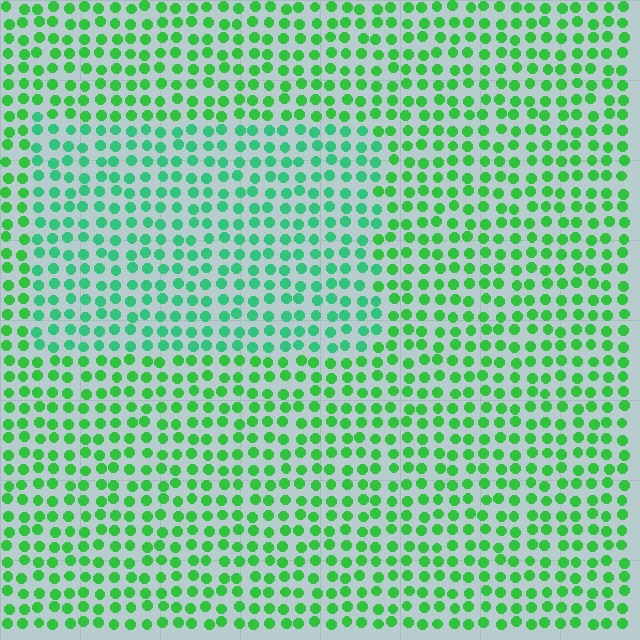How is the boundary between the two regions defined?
The boundary is defined purely by a slight shift in hue (about 26 degrees). Spacing, size, and orientation are identical on both sides.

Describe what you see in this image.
The image is filled with small green elements in a uniform arrangement. A rectangle-shaped region is visible where the elements are tinted to a slightly different hue, forming a subtle color boundary.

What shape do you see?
I see a rectangle.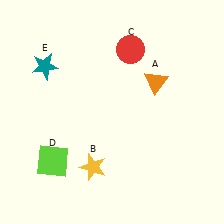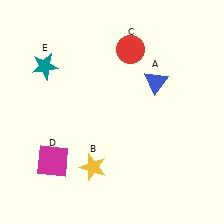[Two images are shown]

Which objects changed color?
A changed from orange to blue. D changed from lime to magenta.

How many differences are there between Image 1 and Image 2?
There are 2 differences between the two images.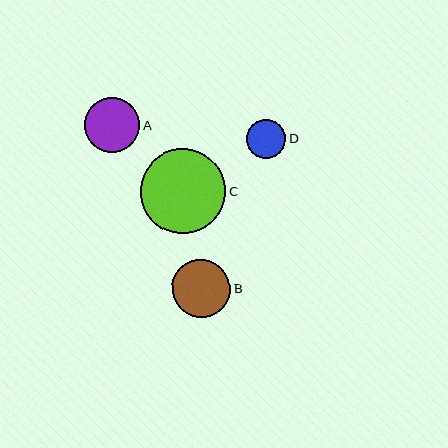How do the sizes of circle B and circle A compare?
Circle B and circle A are approximately the same size.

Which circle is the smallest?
Circle D is the smallest with a size of approximately 39 pixels.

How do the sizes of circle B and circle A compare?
Circle B and circle A are approximately the same size.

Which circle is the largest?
Circle C is the largest with a size of approximately 86 pixels.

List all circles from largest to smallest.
From largest to smallest: C, B, A, D.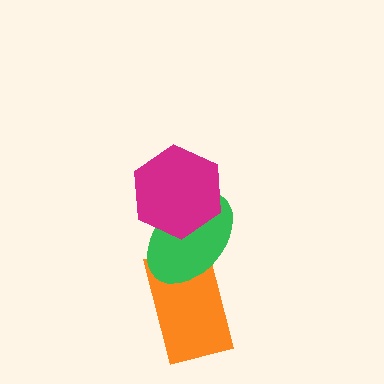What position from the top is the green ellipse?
The green ellipse is 2nd from the top.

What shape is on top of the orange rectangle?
The green ellipse is on top of the orange rectangle.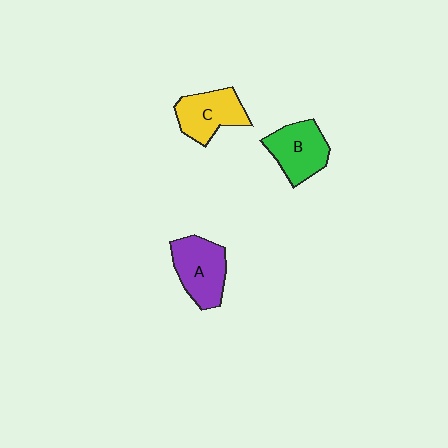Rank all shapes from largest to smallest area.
From largest to smallest: A (purple), B (green), C (yellow).